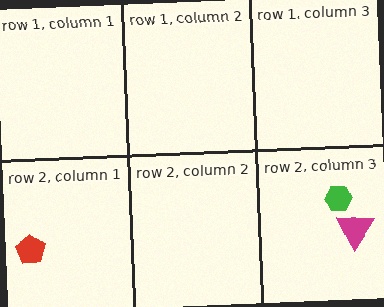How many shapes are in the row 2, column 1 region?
1.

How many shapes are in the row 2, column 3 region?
2.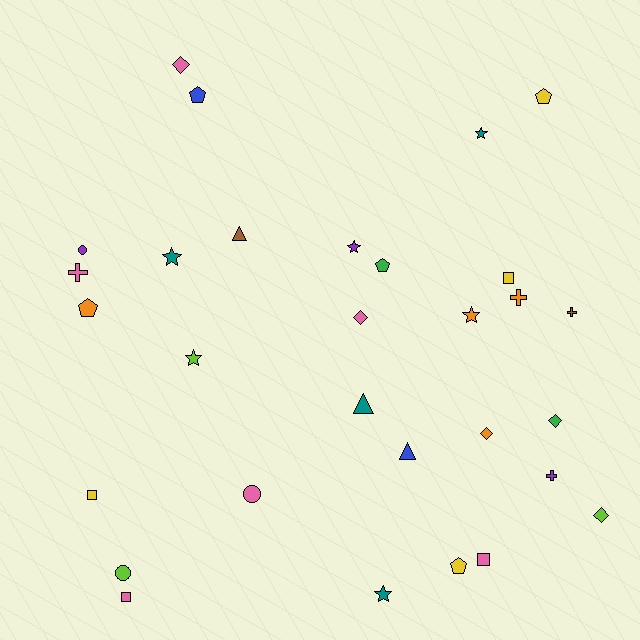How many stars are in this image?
There are 6 stars.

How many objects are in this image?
There are 30 objects.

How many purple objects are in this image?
There are 3 purple objects.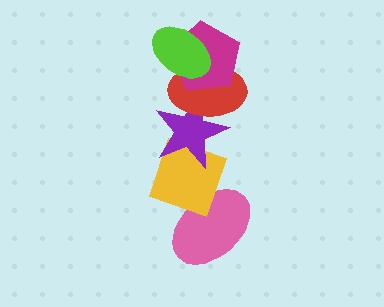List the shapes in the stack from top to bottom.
From top to bottom: the lime ellipse, the magenta pentagon, the red ellipse, the purple star, the yellow diamond, the pink ellipse.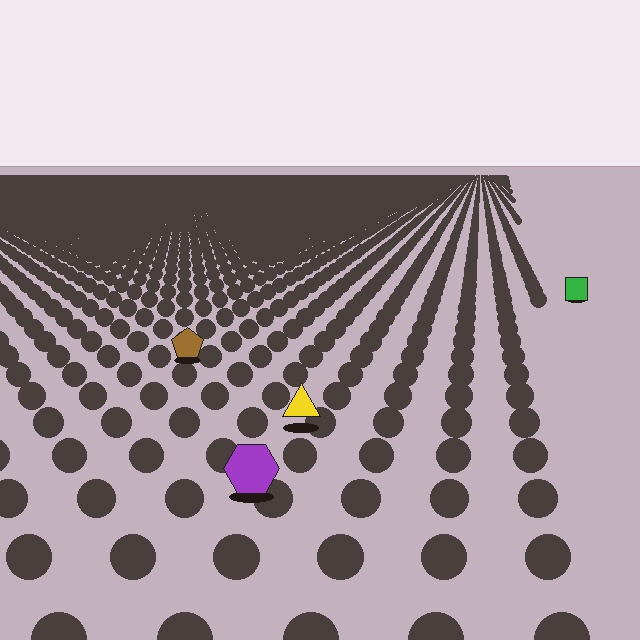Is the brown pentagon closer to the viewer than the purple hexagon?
No. The purple hexagon is closer — you can tell from the texture gradient: the ground texture is coarser near it.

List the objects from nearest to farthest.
From nearest to farthest: the purple hexagon, the yellow triangle, the brown pentagon, the green square.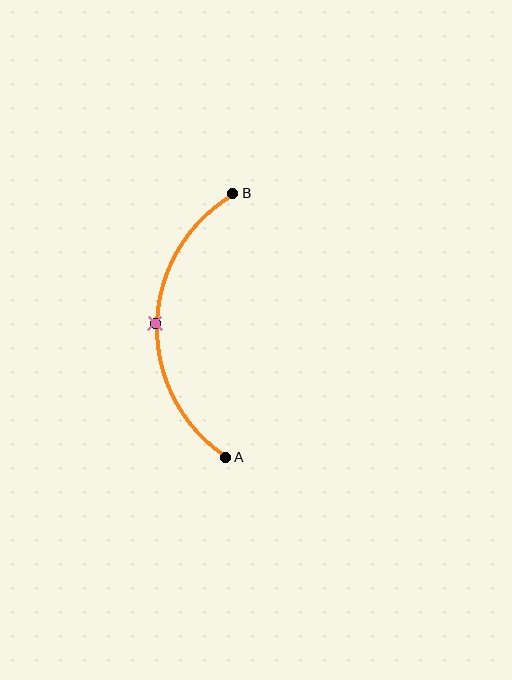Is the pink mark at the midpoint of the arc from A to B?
Yes. The pink mark lies on the arc at equal arc-length from both A and B — it is the arc midpoint.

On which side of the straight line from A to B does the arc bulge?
The arc bulges to the left of the straight line connecting A and B.